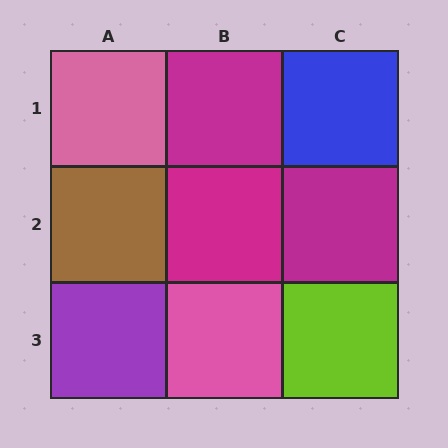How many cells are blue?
1 cell is blue.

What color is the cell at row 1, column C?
Blue.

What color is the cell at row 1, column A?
Pink.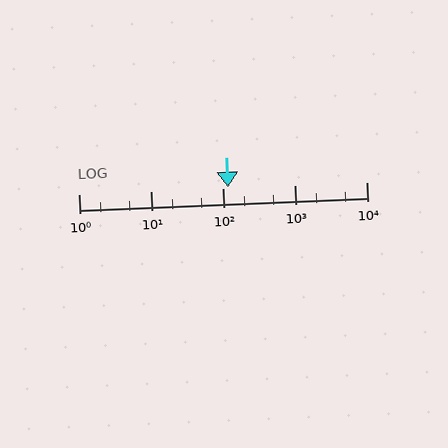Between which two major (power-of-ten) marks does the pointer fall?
The pointer is between 100 and 1000.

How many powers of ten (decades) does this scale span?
The scale spans 4 decades, from 1 to 10000.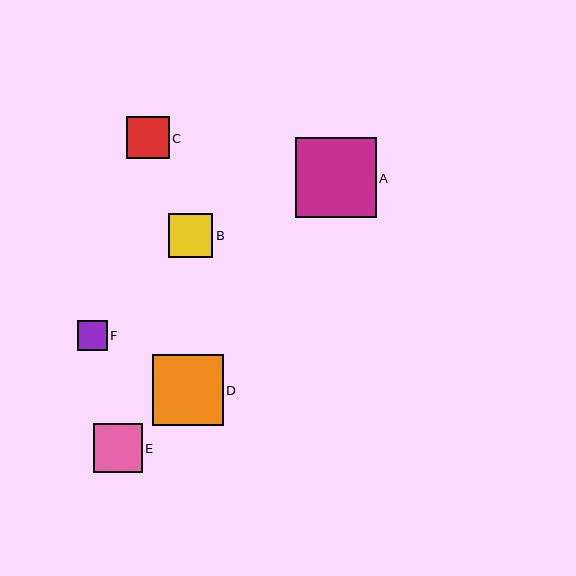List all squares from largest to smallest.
From largest to smallest: A, D, E, B, C, F.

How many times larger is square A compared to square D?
Square A is approximately 1.1 times the size of square D.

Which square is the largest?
Square A is the largest with a size of approximately 81 pixels.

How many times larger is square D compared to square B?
Square D is approximately 1.6 times the size of square B.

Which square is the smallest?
Square F is the smallest with a size of approximately 30 pixels.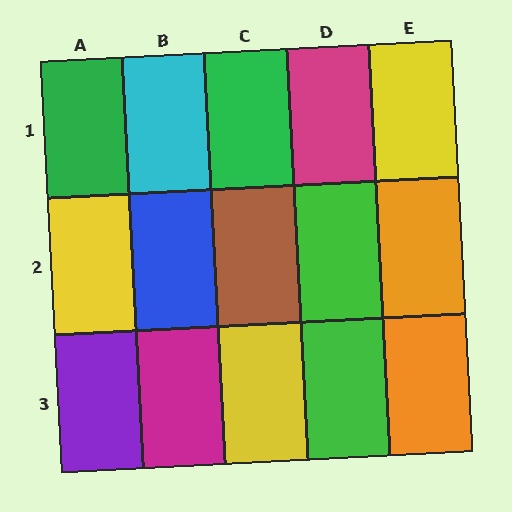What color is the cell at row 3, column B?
Magenta.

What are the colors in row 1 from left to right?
Green, cyan, green, magenta, yellow.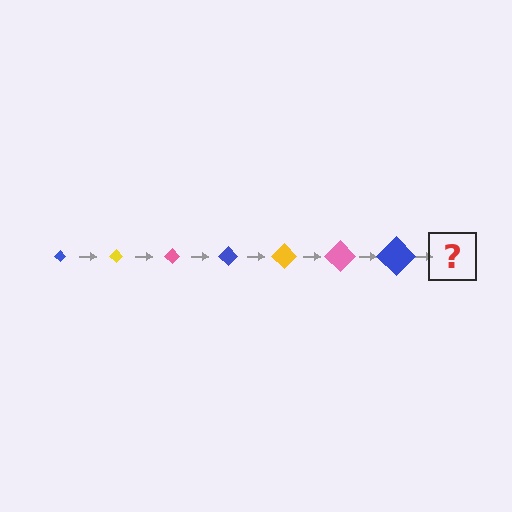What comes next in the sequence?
The next element should be a yellow diamond, larger than the previous one.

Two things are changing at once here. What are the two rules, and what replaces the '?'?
The two rules are that the diamond grows larger each step and the color cycles through blue, yellow, and pink. The '?' should be a yellow diamond, larger than the previous one.